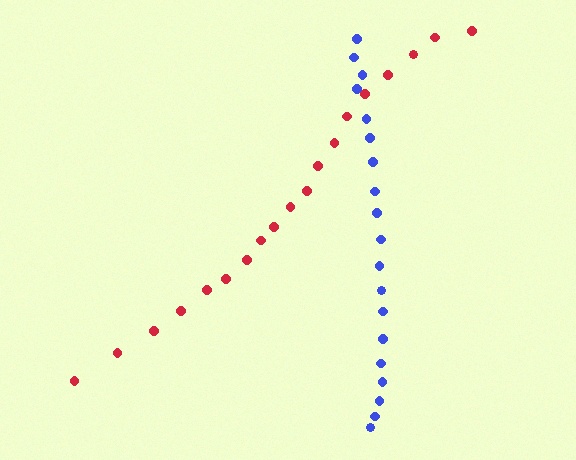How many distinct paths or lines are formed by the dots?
There are 2 distinct paths.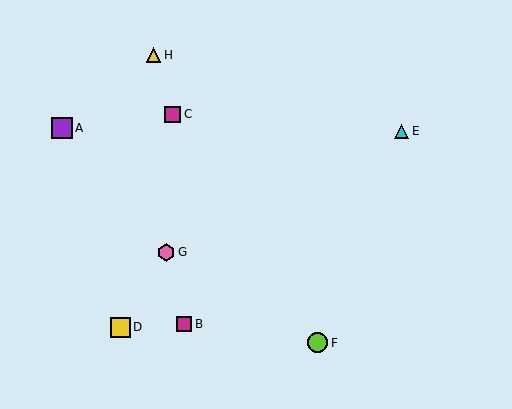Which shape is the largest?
The purple square (labeled A) is the largest.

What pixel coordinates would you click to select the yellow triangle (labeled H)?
Click at (153, 55) to select the yellow triangle H.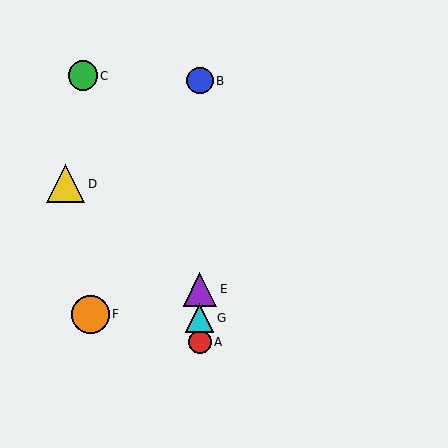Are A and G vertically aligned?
Yes, both are at x≈200.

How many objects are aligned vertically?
4 objects (A, B, E, G) are aligned vertically.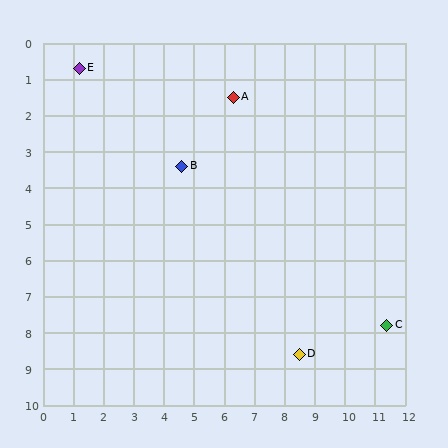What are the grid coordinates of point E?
Point E is at approximately (1.2, 0.7).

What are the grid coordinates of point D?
Point D is at approximately (8.5, 8.6).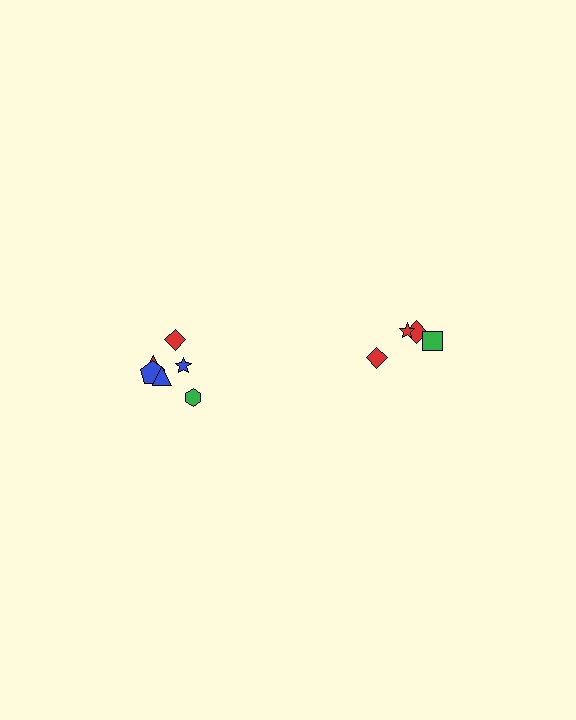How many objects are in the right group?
There are 4 objects.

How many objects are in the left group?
There are 6 objects.